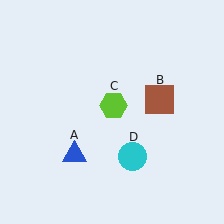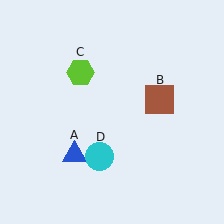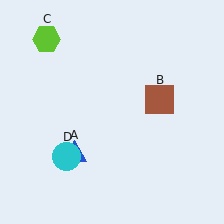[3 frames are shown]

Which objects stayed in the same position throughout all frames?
Blue triangle (object A) and brown square (object B) remained stationary.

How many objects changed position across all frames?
2 objects changed position: lime hexagon (object C), cyan circle (object D).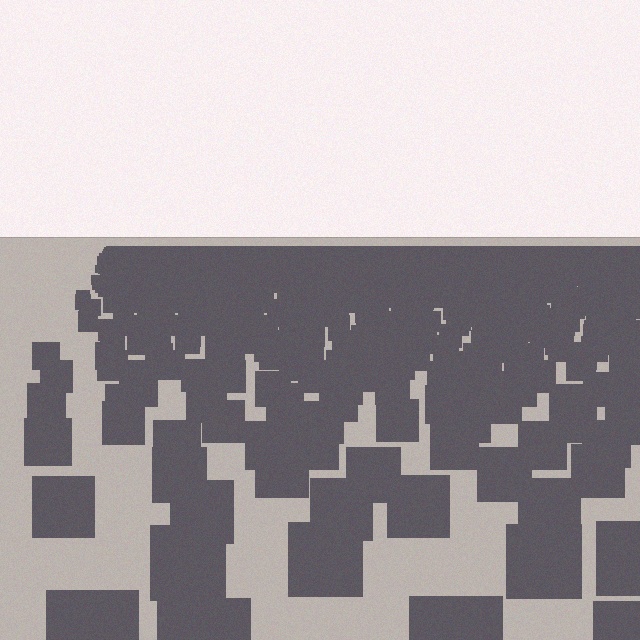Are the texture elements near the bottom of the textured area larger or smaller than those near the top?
Larger. Near the bottom, elements are closer to the viewer and appear at a bigger on-screen size.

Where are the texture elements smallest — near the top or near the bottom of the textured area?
Near the top.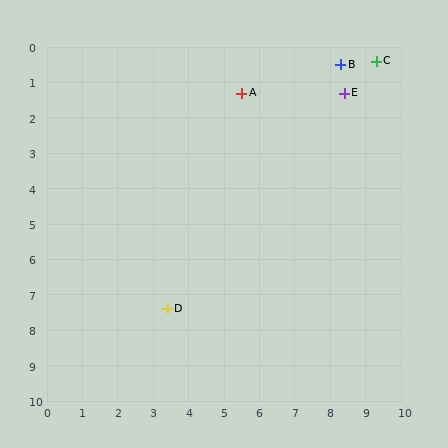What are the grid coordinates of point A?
Point A is at approximately (5.5, 1.3).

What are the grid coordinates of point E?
Point E is at approximately (8.4, 1.3).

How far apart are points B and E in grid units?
Points B and E are about 0.8 grid units apart.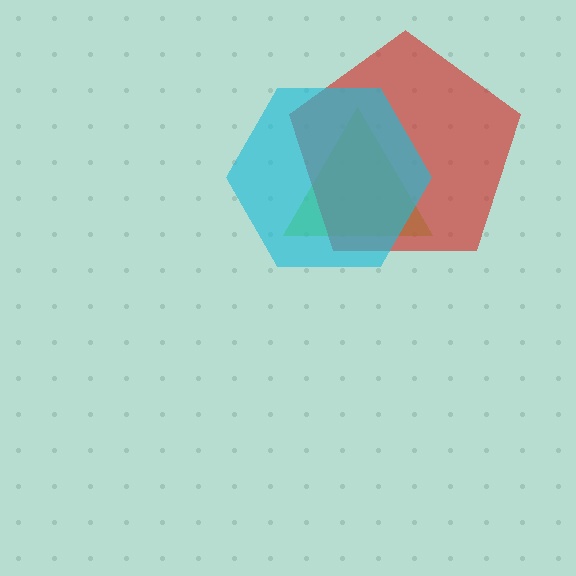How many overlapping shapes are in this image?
There are 3 overlapping shapes in the image.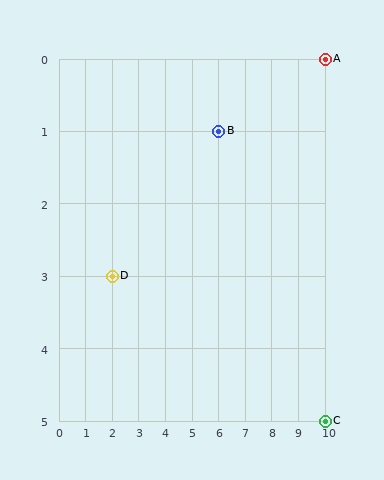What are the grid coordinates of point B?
Point B is at grid coordinates (6, 1).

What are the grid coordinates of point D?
Point D is at grid coordinates (2, 3).